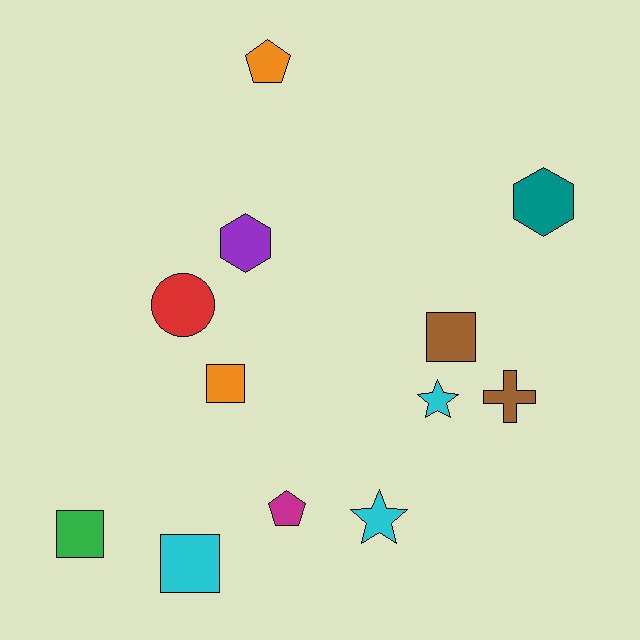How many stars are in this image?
There are 2 stars.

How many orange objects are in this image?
There are 2 orange objects.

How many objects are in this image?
There are 12 objects.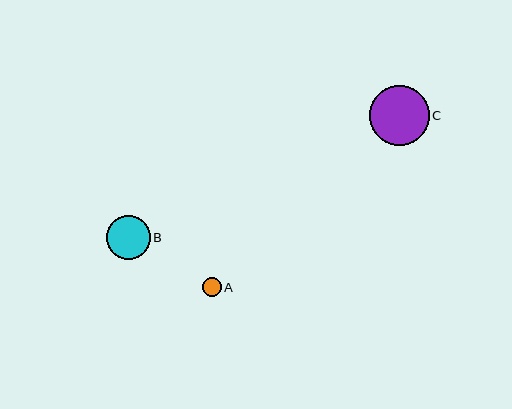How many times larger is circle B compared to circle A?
Circle B is approximately 2.4 times the size of circle A.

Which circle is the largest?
Circle C is the largest with a size of approximately 60 pixels.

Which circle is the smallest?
Circle A is the smallest with a size of approximately 19 pixels.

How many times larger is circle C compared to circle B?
Circle C is approximately 1.3 times the size of circle B.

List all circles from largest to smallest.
From largest to smallest: C, B, A.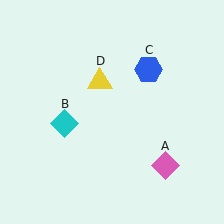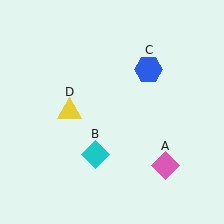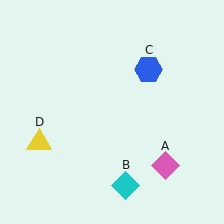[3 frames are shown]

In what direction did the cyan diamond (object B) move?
The cyan diamond (object B) moved down and to the right.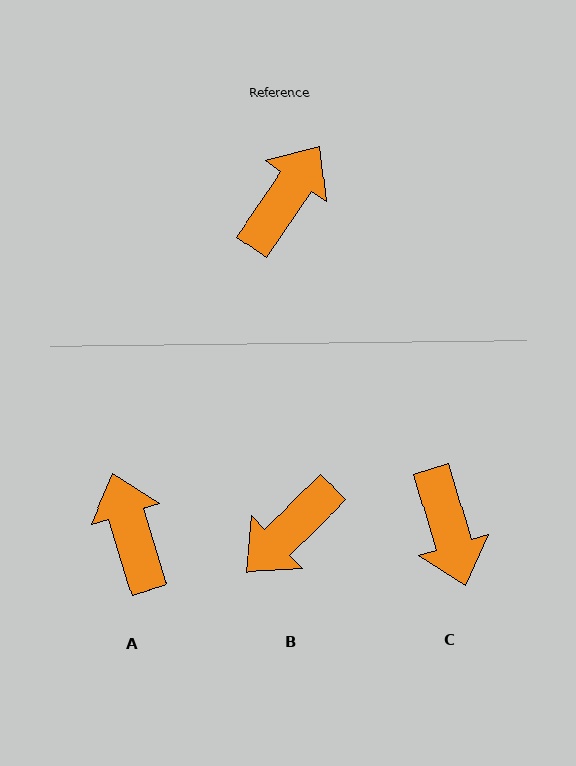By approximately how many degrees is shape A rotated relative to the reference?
Approximately 51 degrees counter-clockwise.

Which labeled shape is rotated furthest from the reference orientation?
B, about 168 degrees away.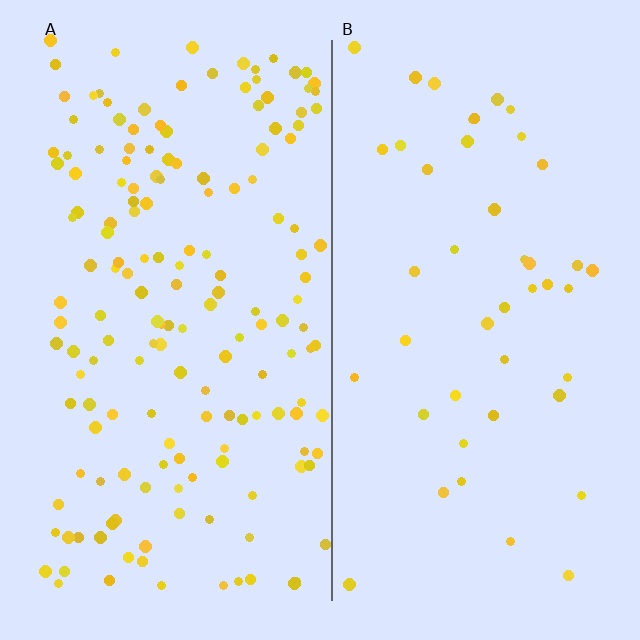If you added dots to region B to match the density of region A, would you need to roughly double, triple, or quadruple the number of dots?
Approximately quadruple.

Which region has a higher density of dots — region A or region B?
A (the left).